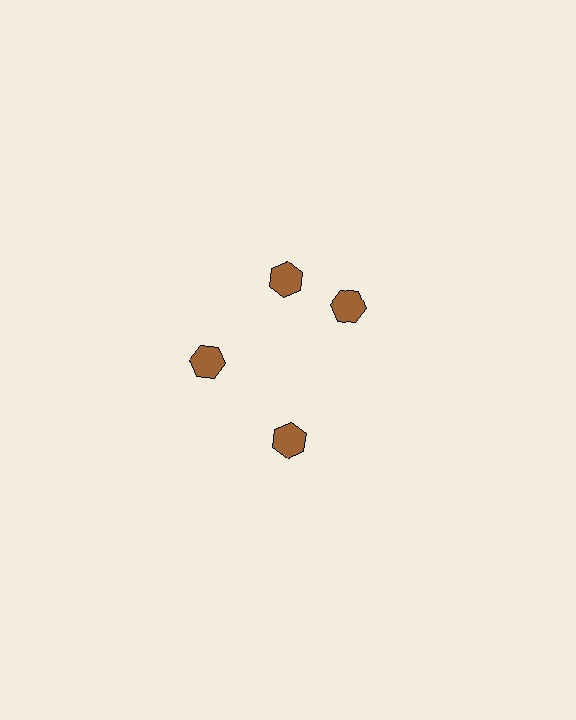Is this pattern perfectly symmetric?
No. The 4 brown hexagons are arranged in a ring, but one element near the 3 o'clock position is rotated out of alignment along the ring, breaking the 4-fold rotational symmetry.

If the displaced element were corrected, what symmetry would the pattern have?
It would have 4-fold rotational symmetry — the pattern would map onto itself every 90 degrees.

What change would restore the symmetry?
The symmetry would be restored by rotating it back into even spacing with its neighbors so that all 4 hexagons sit at equal angles and equal distance from the center.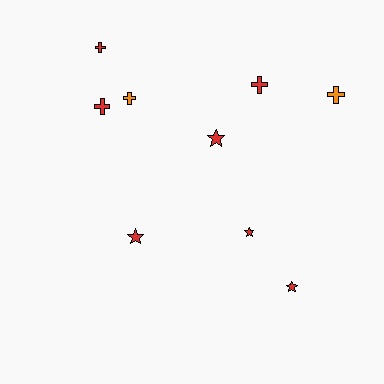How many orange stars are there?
There are no orange stars.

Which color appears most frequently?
Red, with 7 objects.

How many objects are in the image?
There are 9 objects.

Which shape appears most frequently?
Cross, with 5 objects.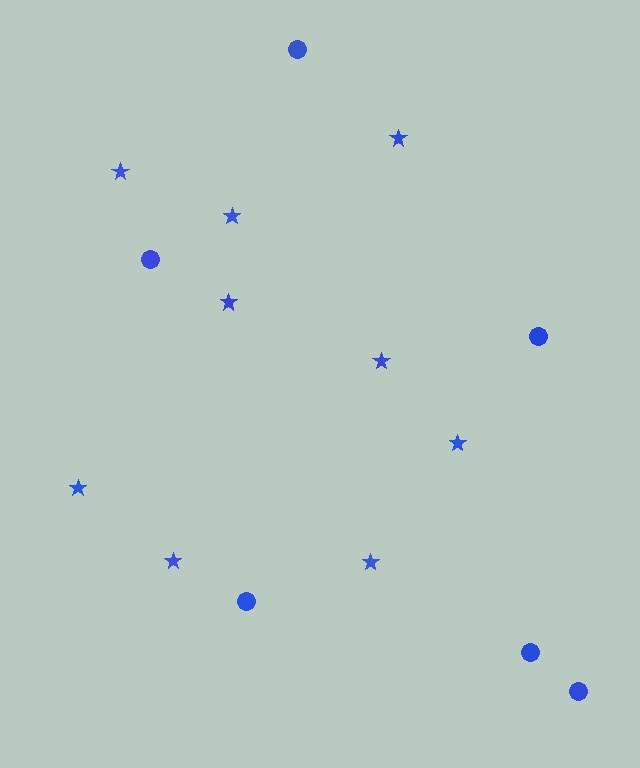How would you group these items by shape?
There are 2 groups: one group of stars (9) and one group of circles (6).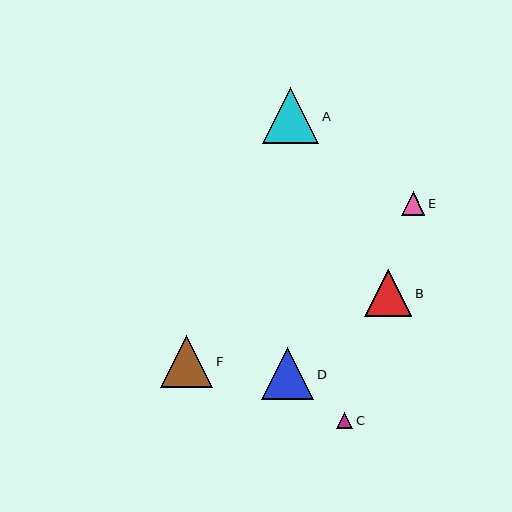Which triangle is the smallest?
Triangle C is the smallest with a size of approximately 16 pixels.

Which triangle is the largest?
Triangle A is the largest with a size of approximately 56 pixels.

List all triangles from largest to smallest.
From largest to smallest: A, D, F, B, E, C.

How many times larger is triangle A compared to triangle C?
Triangle A is approximately 3.5 times the size of triangle C.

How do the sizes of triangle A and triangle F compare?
Triangle A and triangle F are approximately the same size.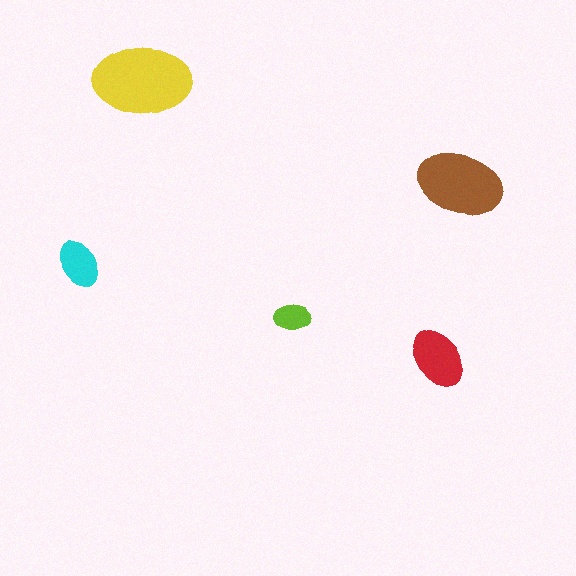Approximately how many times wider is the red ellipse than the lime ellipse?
About 1.5 times wider.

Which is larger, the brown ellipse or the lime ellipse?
The brown one.